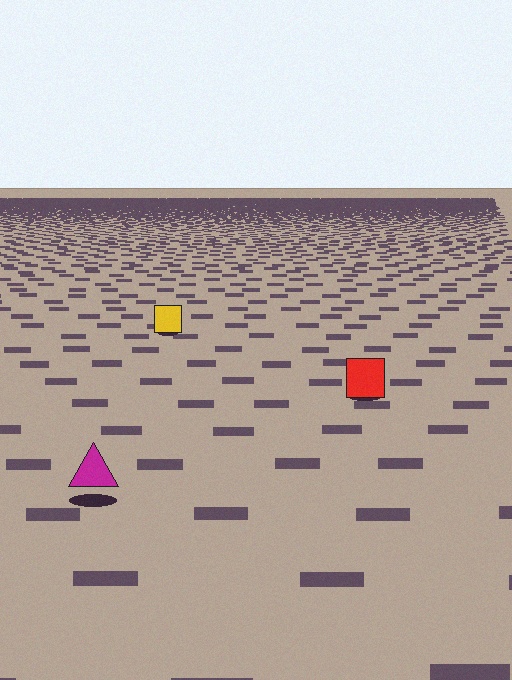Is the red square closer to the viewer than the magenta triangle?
No. The magenta triangle is closer — you can tell from the texture gradient: the ground texture is coarser near it.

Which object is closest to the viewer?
The magenta triangle is closest. The texture marks near it are larger and more spread out.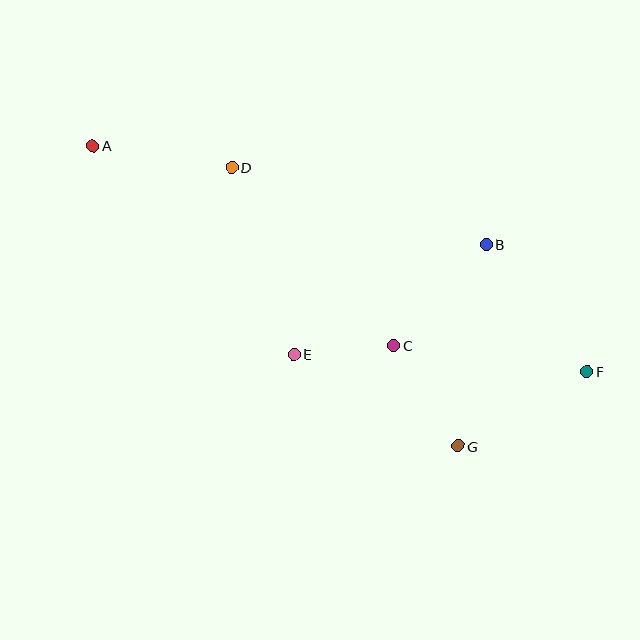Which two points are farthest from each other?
Points A and F are farthest from each other.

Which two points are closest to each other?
Points C and E are closest to each other.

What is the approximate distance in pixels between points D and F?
The distance between D and F is approximately 410 pixels.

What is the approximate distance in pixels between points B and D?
The distance between B and D is approximately 266 pixels.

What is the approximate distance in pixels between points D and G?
The distance between D and G is approximately 359 pixels.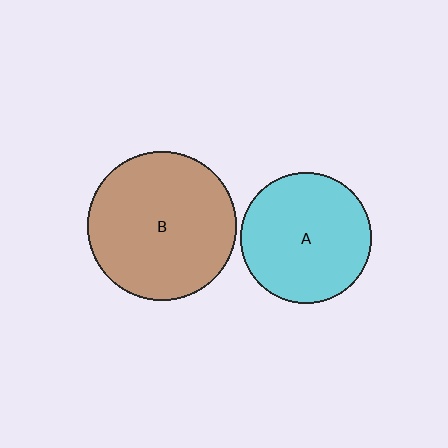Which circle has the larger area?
Circle B (brown).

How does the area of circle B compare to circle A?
Approximately 1.3 times.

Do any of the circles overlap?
No, none of the circles overlap.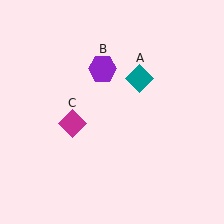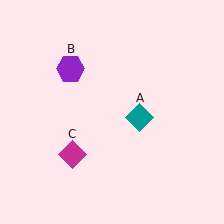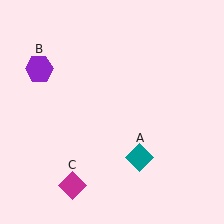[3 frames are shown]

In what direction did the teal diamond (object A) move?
The teal diamond (object A) moved down.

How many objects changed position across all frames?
3 objects changed position: teal diamond (object A), purple hexagon (object B), magenta diamond (object C).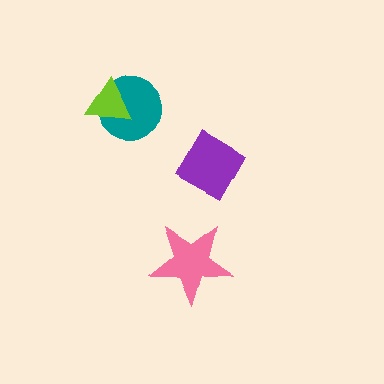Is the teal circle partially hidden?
Yes, it is partially covered by another shape.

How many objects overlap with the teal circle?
1 object overlaps with the teal circle.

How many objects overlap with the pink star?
0 objects overlap with the pink star.